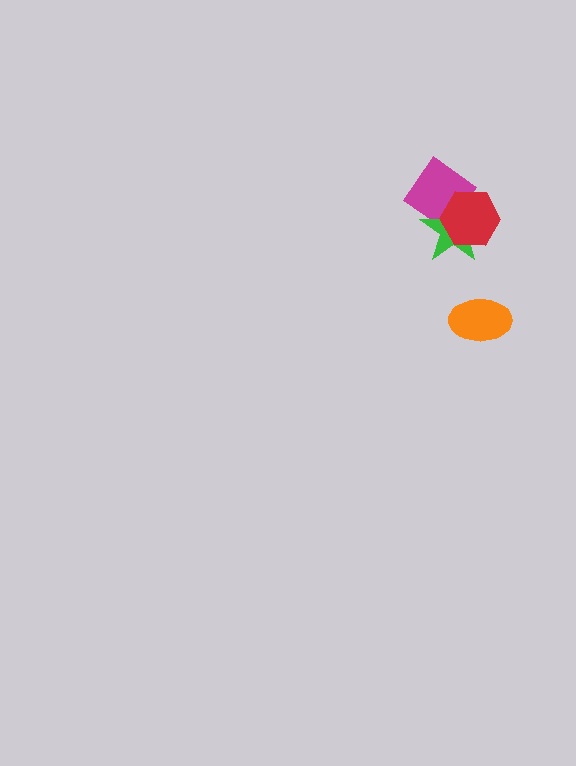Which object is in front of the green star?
The red hexagon is in front of the green star.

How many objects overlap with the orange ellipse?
0 objects overlap with the orange ellipse.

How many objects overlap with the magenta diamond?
2 objects overlap with the magenta diamond.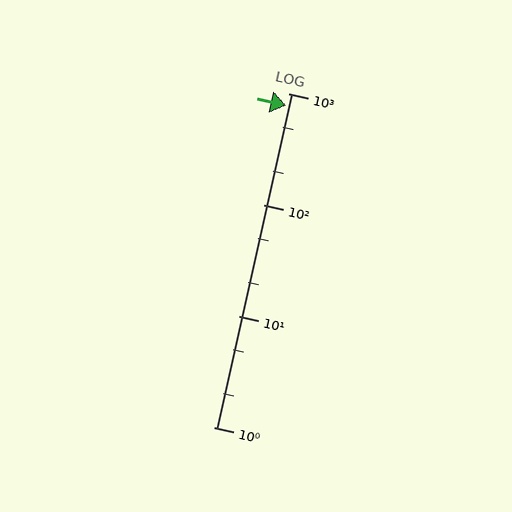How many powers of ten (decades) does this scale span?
The scale spans 3 decades, from 1 to 1000.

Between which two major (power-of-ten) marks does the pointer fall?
The pointer is between 100 and 1000.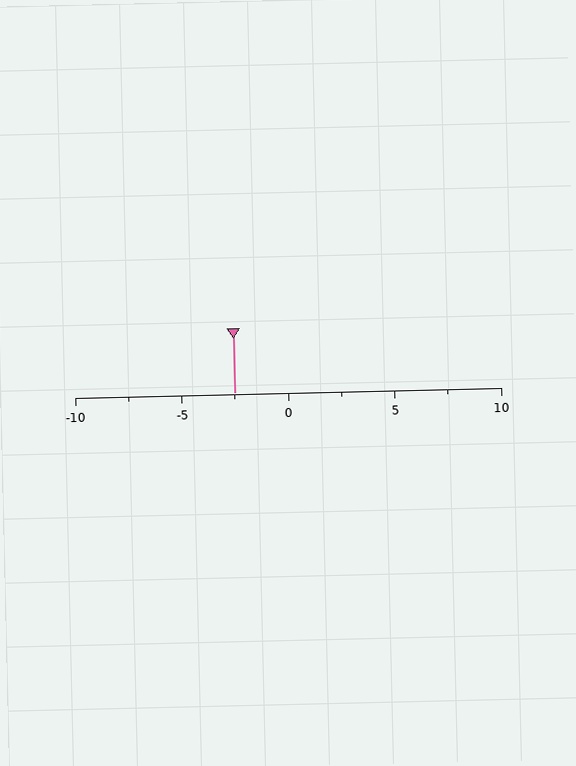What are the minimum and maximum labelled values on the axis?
The axis runs from -10 to 10.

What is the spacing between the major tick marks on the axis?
The major ticks are spaced 5 apart.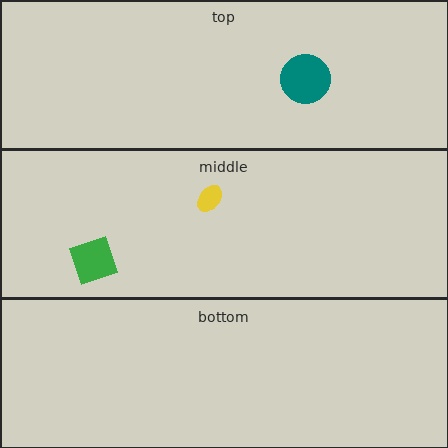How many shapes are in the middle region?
2.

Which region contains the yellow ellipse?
The middle region.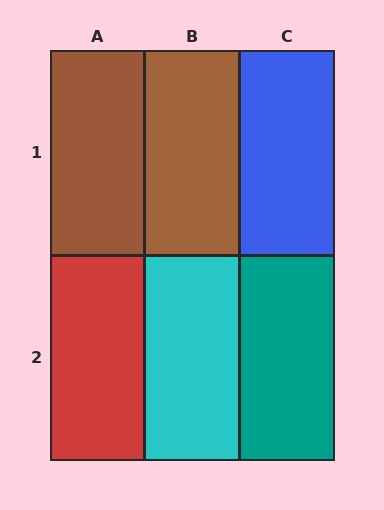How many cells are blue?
1 cell is blue.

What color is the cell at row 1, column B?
Brown.